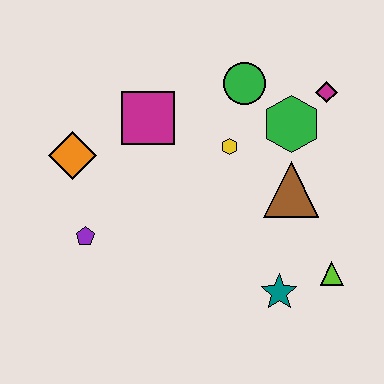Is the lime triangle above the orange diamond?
No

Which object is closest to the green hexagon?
The magenta diamond is closest to the green hexagon.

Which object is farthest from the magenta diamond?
The purple pentagon is farthest from the magenta diamond.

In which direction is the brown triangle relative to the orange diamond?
The brown triangle is to the right of the orange diamond.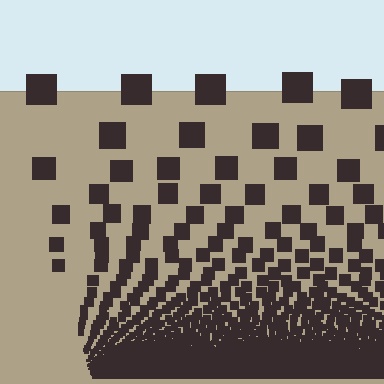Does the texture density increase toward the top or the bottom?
Density increases toward the bottom.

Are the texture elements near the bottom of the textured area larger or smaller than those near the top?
Smaller. The gradient is inverted — elements near the bottom are smaller and denser.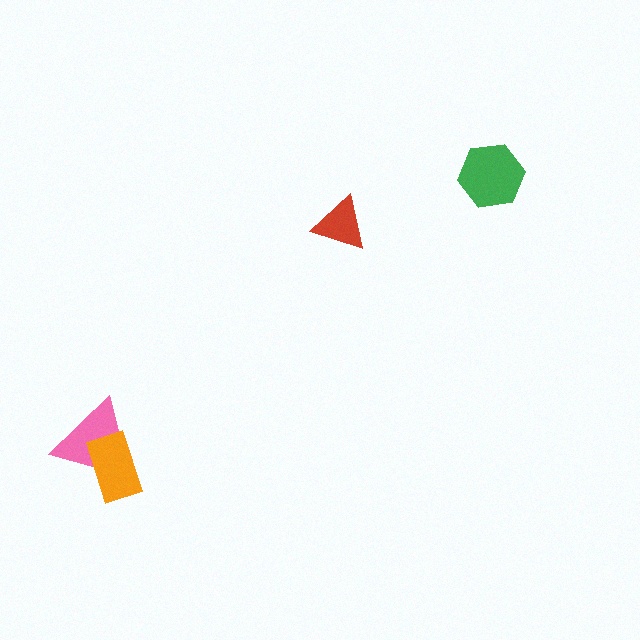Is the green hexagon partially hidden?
No, no other shape covers it.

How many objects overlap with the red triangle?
0 objects overlap with the red triangle.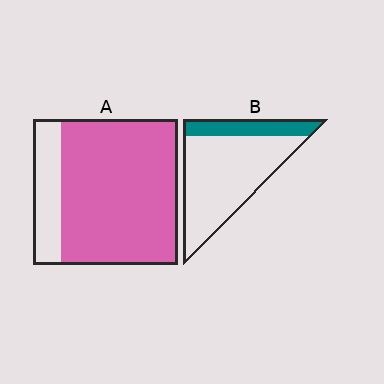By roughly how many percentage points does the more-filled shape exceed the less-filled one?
By roughly 60 percentage points (A over B).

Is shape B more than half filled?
No.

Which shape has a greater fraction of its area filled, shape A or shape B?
Shape A.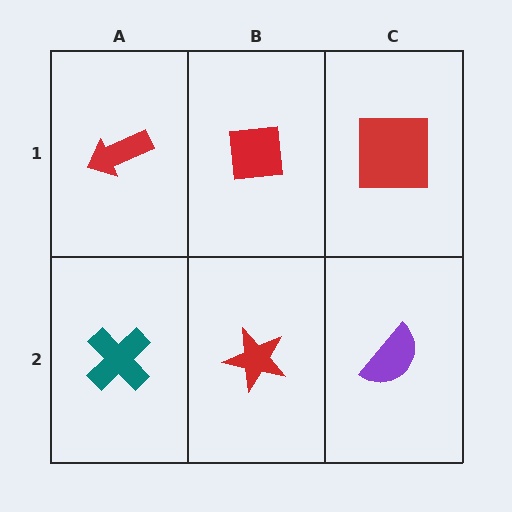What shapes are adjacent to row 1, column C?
A purple semicircle (row 2, column C), a red square (row 1, column B).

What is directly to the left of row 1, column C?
A red square.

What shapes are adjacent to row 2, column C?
A red square (row 1, column C), a red star (row 2, column B).